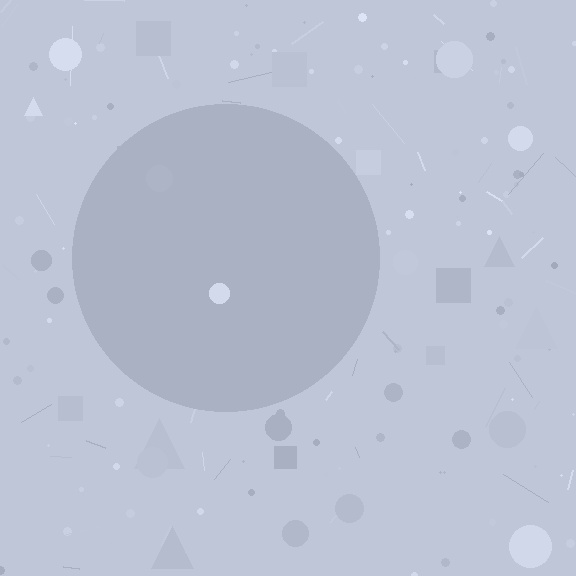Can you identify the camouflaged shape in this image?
The camouflaged shape is a circle.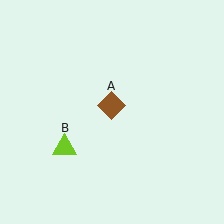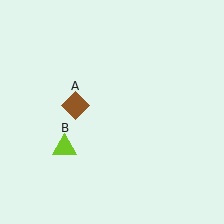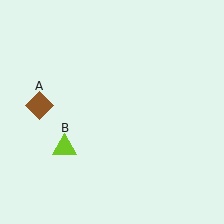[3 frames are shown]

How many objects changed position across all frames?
1 object changed position: brown diamond (object A).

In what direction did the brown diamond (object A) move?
The brown diamond (object A) moved left.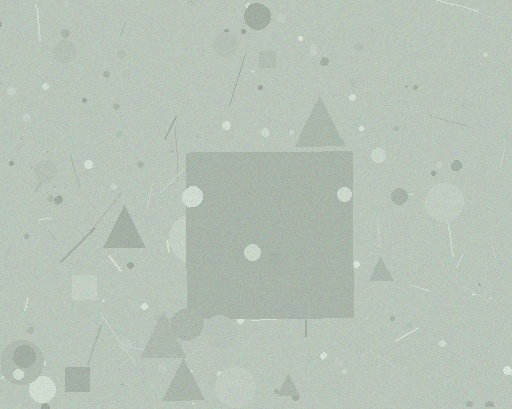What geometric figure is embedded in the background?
A square is embedded in the background.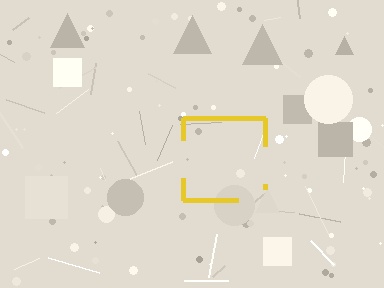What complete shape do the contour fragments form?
The contour fragments form a square.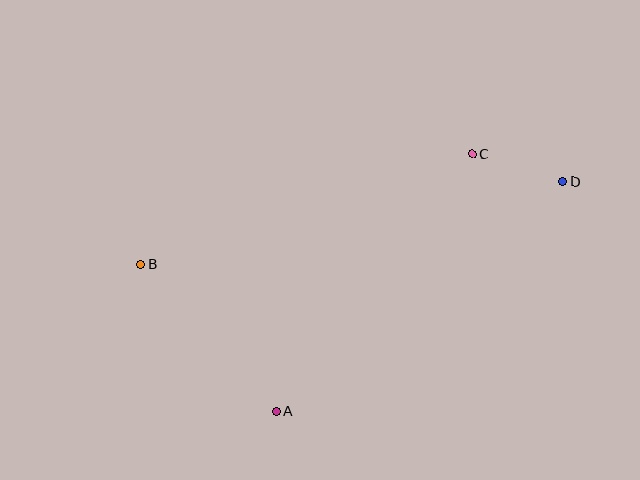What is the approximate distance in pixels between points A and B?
The distance between A and B is approximately 200 pixels.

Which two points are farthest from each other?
Points B and D are farthest from each other.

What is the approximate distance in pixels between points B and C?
The distance between B and C is approximately 349 pixels.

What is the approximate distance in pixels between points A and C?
The distance between A and C is approximately 323 pixels.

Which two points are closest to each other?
Points C and D are closest to each other.